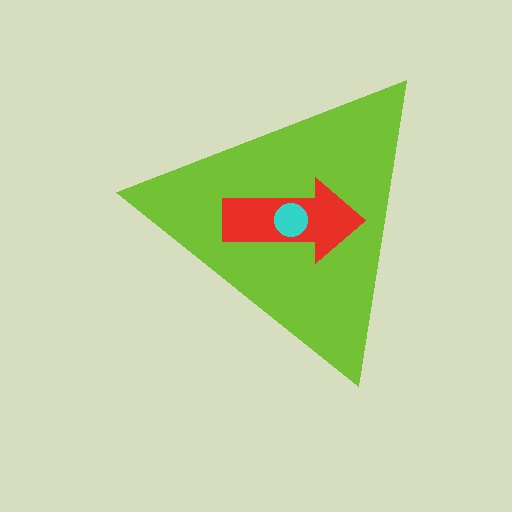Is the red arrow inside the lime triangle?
Yes.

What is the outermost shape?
The lime triangle.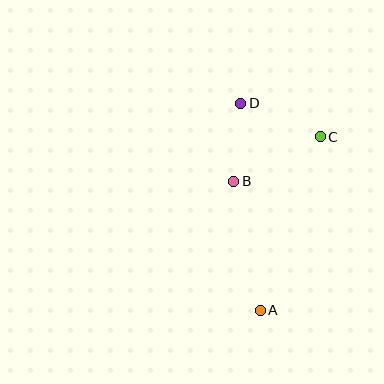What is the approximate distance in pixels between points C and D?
The distance between C and D is approximately 86 pixels.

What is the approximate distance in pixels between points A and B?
The distance between A and B is approximately 132 pixels.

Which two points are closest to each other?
Points B and D are closest to each other.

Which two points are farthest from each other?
Points A and D are farthest from each other.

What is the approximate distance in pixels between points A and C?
The distance between A and C is approximately 183 pixels.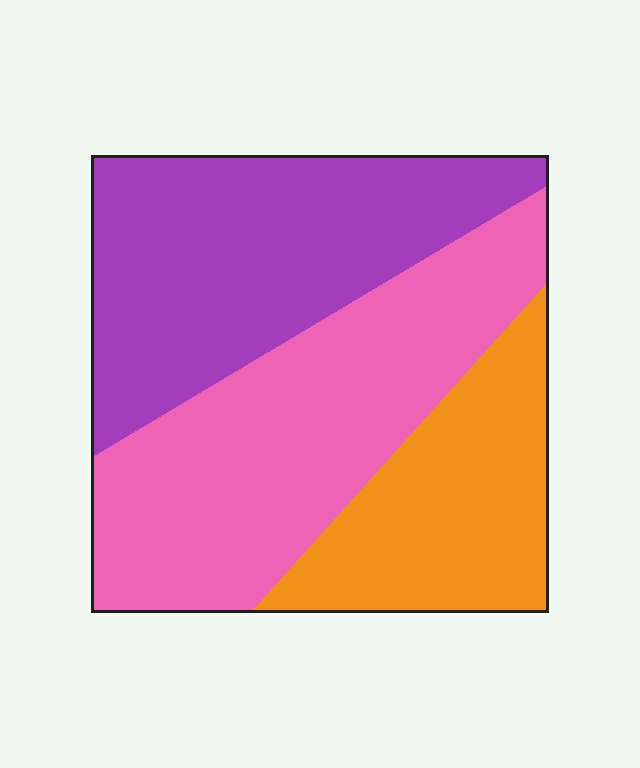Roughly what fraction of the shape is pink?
Pink takes up between a third and a half of the shape.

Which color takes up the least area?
Orange, at roughly 25%.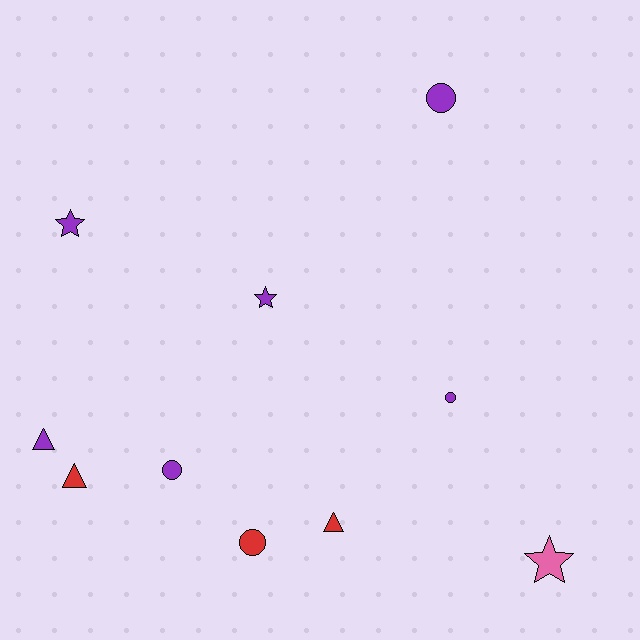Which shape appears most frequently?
Circle, with 4 objects.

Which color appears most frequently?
Purple, with 6 objects.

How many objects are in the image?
There are 10 objects.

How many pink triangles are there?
There are no pink triangles.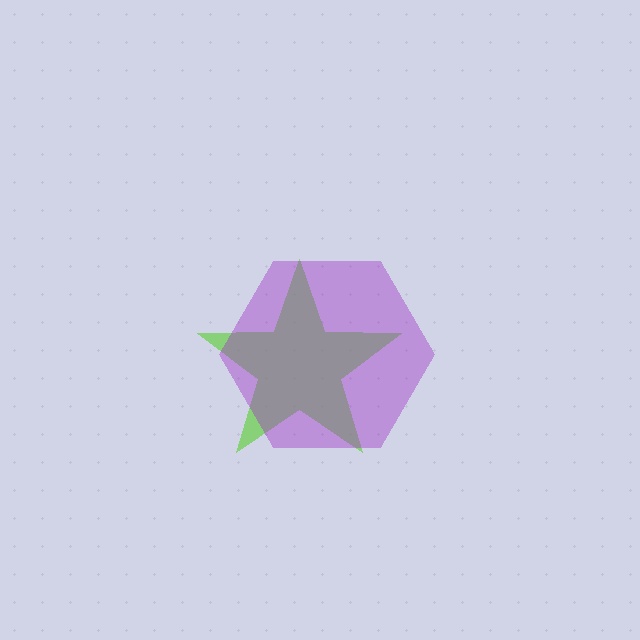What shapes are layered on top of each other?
The layered shapes are: a lime star, a purple hexagon.